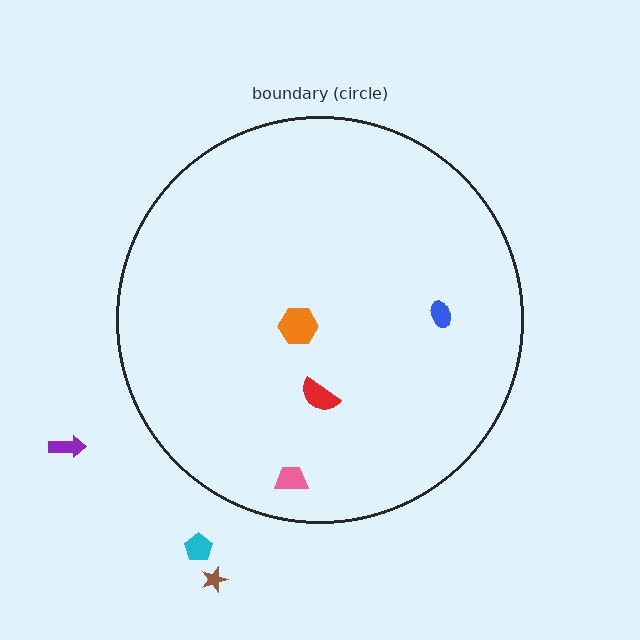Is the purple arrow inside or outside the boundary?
Outside.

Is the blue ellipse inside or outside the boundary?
Inside.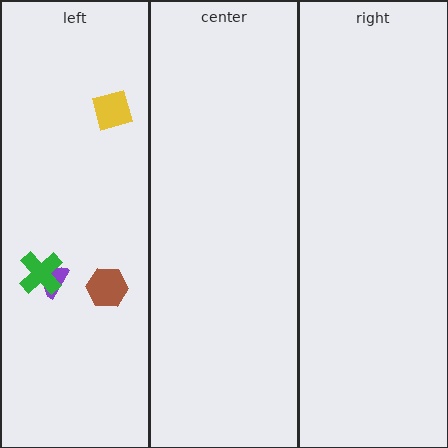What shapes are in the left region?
The purple semicircle, the green cross, the brown hexagon, the yellow square.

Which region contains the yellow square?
The left region.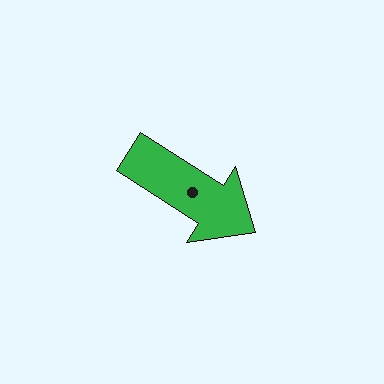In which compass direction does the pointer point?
Southeast.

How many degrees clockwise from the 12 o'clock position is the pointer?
Approximately 123 degrees.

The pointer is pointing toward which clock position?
Roughly 4 o'clock.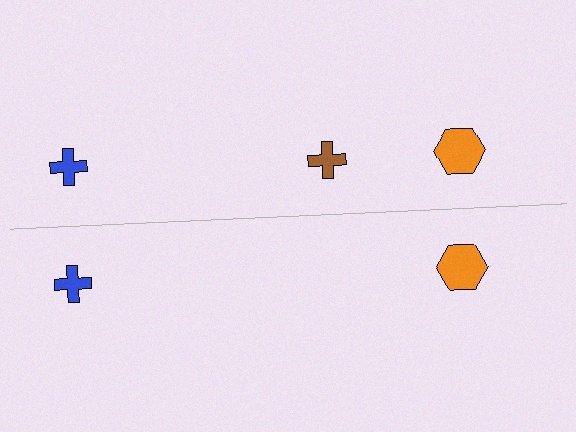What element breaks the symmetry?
A brown cross is missing from the bottom side.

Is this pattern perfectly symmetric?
No, the pattern is not perfectly symmetric. A brown cross is missing from the bottom side.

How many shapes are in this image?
There are 5 shapes in this image.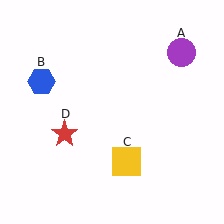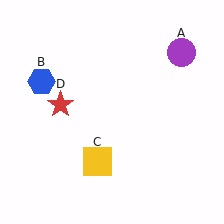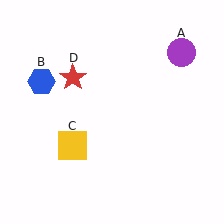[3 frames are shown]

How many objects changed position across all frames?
2 objects changed position: yellow square (object C), red star (object D).